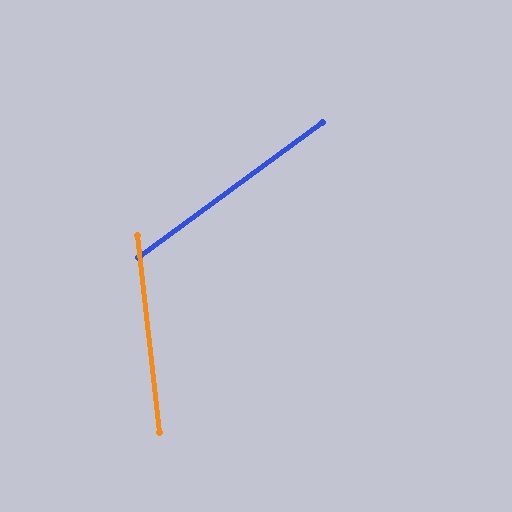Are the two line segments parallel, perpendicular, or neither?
Neither parallel nor perpendicular — they differ by about 60°.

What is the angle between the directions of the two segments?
Approximately 60 degrees.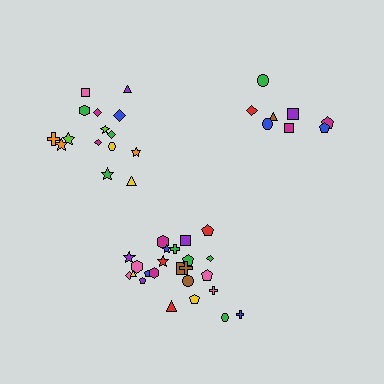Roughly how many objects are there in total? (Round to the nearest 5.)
Roughly 50 objects in total.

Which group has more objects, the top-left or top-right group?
The top-left group.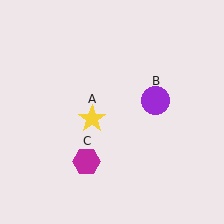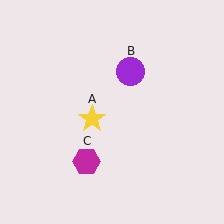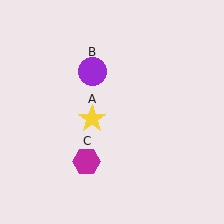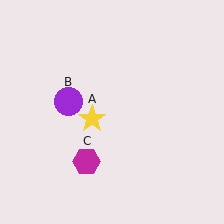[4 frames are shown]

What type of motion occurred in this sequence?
The purple circle (object B) rotated counterclockwise around the center of the scene.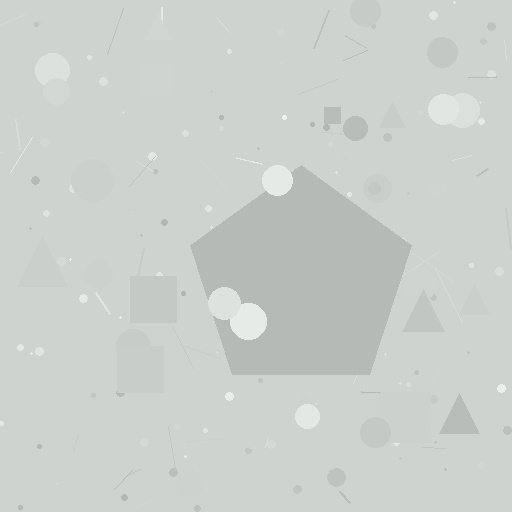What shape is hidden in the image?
A pentagon is hidden in the image.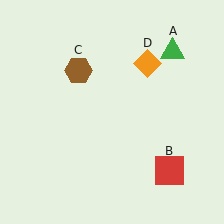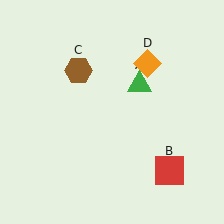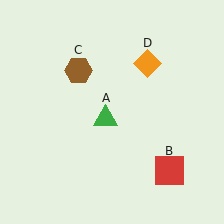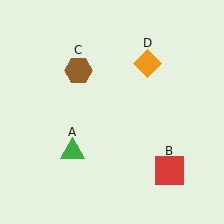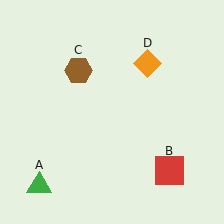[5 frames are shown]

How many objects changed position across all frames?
1 object changed position: green triangle (object A).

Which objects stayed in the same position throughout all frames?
Red square (object B) and brown hexagon (object C) and orange diamond (object D) remained stationary.